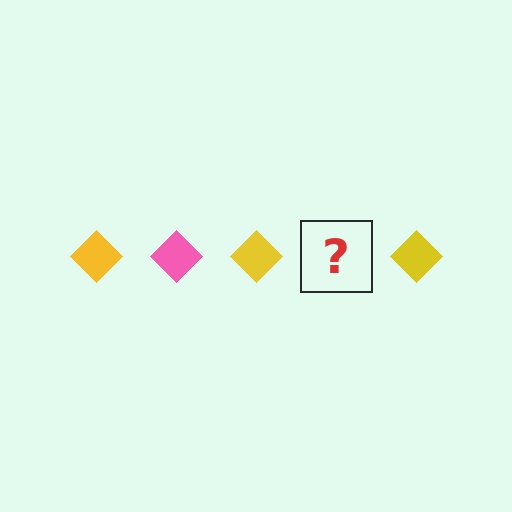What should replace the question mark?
The question mark should be replaced with a pink diamond.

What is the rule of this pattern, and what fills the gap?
The rule is that the pattern cycles through yellow, pink diamonds. The gap should be filled with a pink diamond.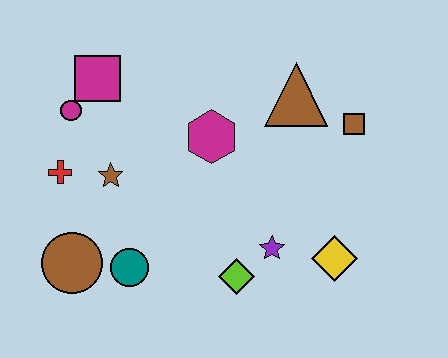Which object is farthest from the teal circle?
The brown square is farthest from the teal circle.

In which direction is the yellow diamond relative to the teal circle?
The yellow diamond is to the right of the teal circle.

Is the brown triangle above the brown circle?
Yes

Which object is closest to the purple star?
The lime diamond is closest to the purple star.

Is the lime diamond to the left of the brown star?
No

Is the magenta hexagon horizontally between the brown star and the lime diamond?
Yes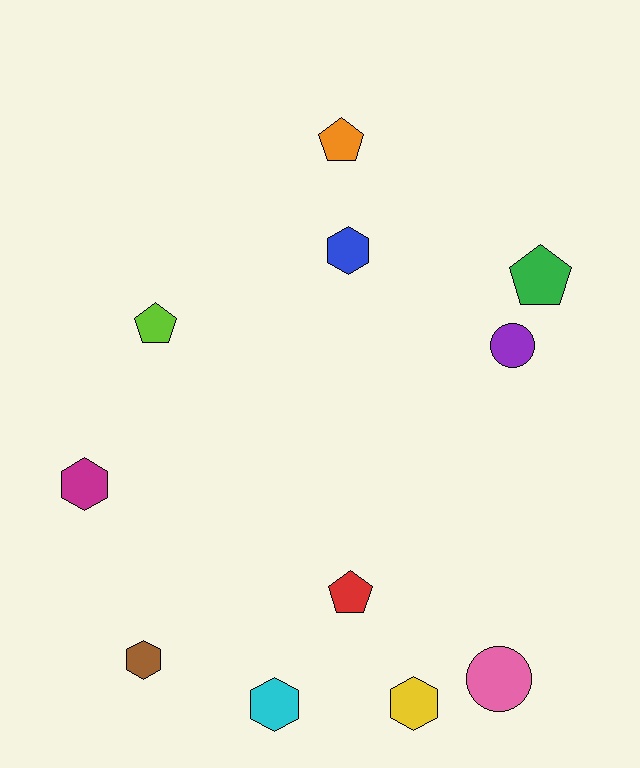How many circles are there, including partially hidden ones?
There are 2 circles.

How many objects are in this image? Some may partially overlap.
There are 11 objects.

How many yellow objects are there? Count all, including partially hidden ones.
There is 1 yellow object.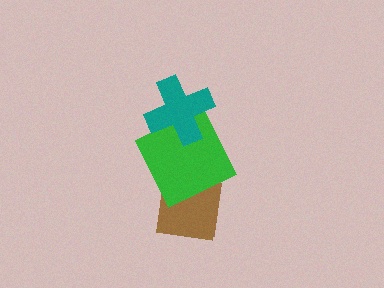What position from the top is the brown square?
The brown square is 3rd from the top.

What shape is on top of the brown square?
The green square is on top of the brown square.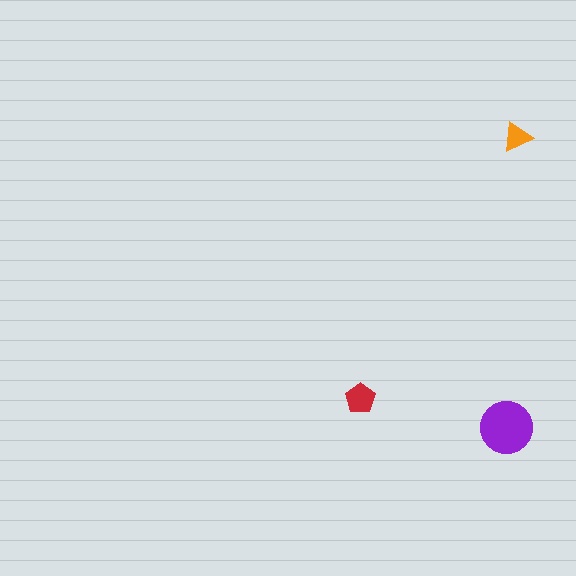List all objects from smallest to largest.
The orange triangle, the red pentagon, the purple circle.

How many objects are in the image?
There are 3 objects in the image.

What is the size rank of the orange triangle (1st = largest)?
3rd.